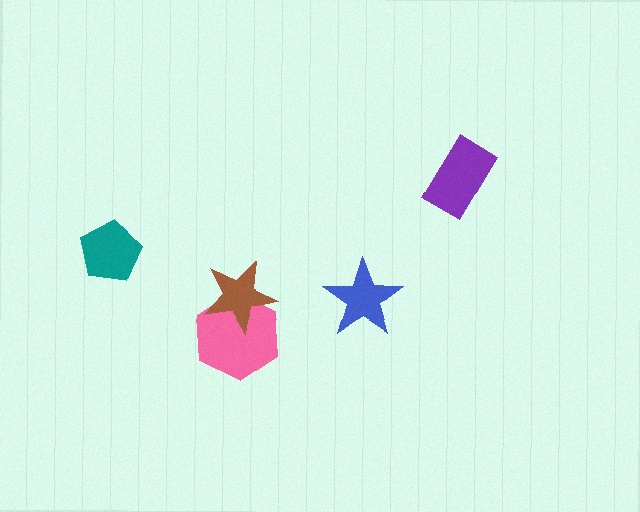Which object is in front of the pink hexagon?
The brown star is in front of the pink hexagon.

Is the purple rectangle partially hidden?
No, no other shape covers it.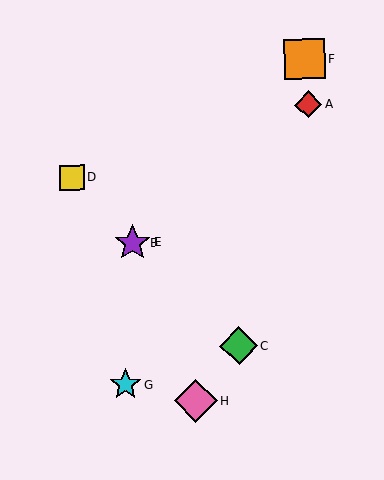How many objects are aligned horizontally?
2 objects (B, E) are aligned horizontally.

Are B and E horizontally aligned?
Yes, both are at y≈243.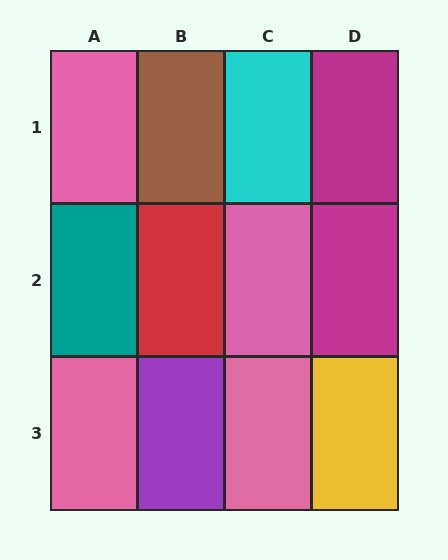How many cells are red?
1 cell is red.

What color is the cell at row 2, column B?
Red.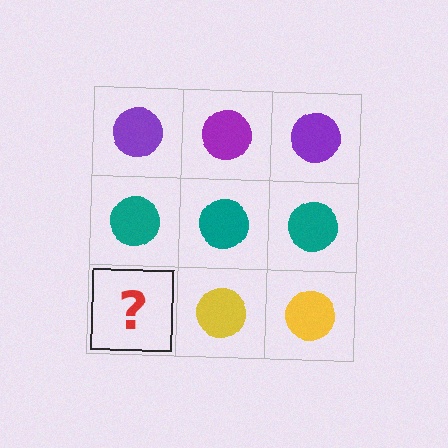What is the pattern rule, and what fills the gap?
The rule is that each row has a consistent color. The gap should be filled with a yellow circle.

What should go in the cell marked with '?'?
The missing cell should contain a yellow circle.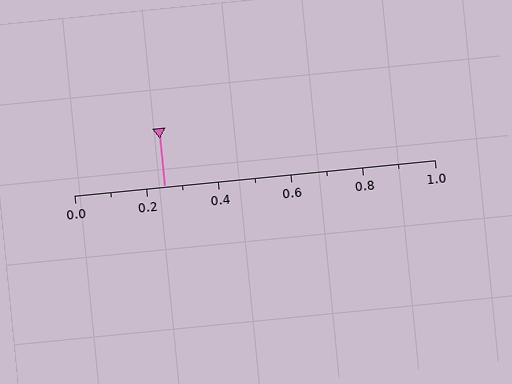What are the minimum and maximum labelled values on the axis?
The axis runs from 0.0 to 1.0.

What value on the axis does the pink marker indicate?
The marker indicates approximately 0.25.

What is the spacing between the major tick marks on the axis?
The major ticks are spaced 0.2 apart.